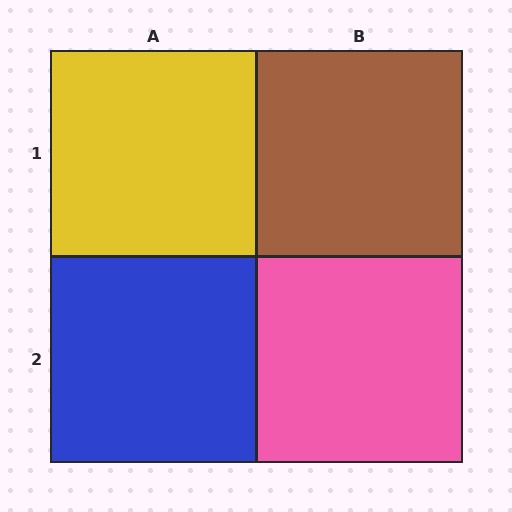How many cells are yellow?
1 cell is yellow.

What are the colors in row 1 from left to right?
Yellow, brown.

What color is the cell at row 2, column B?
Pink.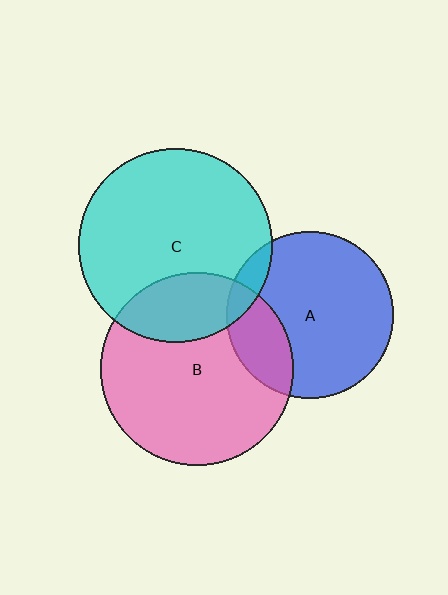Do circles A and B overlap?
Yes.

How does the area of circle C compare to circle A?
Approximately 1.4 times.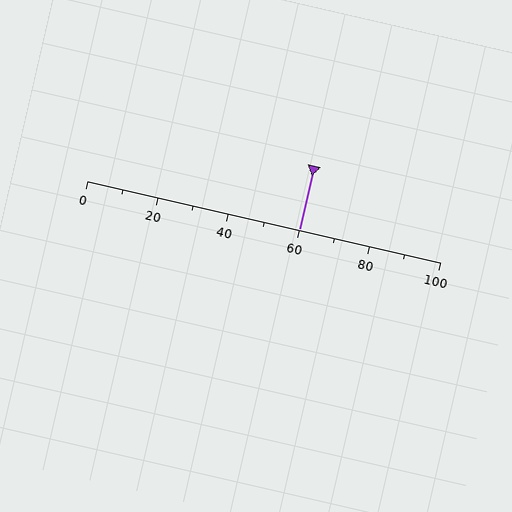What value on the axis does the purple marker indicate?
The marker indicates approximately 60.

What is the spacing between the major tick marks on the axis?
The major ticks are spaced 20 apart.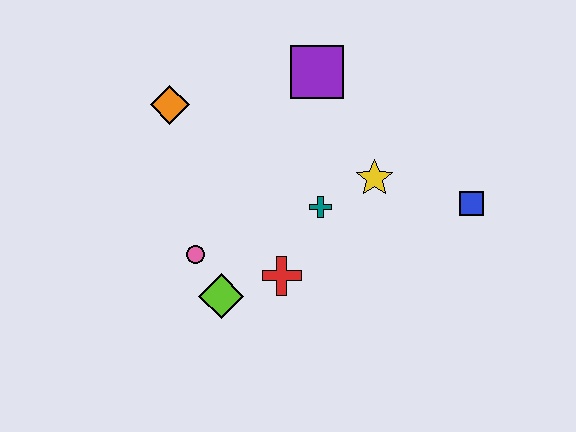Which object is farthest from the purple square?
The lime diamond is farthest from the purple square.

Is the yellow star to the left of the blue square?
Yes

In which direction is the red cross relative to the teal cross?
The red cross is below the teal cross.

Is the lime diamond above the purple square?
No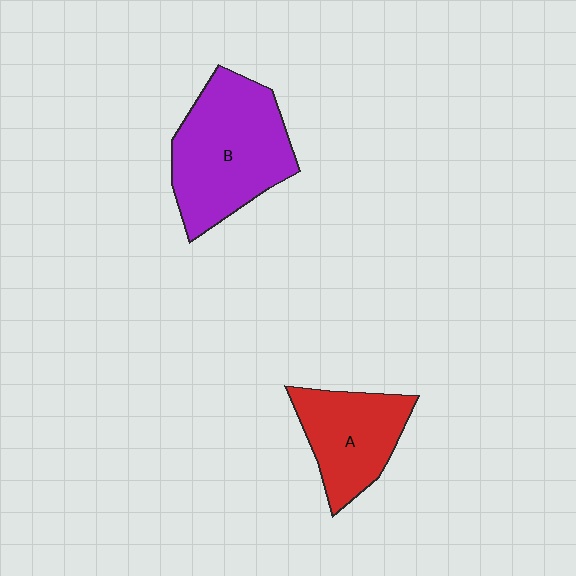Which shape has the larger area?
Shape B (purple).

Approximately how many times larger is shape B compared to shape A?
Approximately 1.5 times.